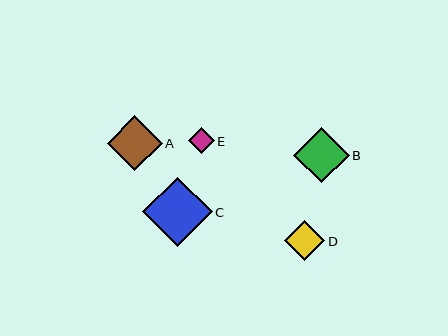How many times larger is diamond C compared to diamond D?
Diamond C is approximately 1.7 times the size of diamond D.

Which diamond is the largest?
Diamond C is the largest with a size of approximately 70 pixels.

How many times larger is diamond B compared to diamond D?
Diamond B is approximately 1.4 times the size of diamond D.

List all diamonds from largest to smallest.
From largest to smallest: C, B, A, D, E.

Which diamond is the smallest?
Diamond E is the smallest with a size of approximately 26 pixels.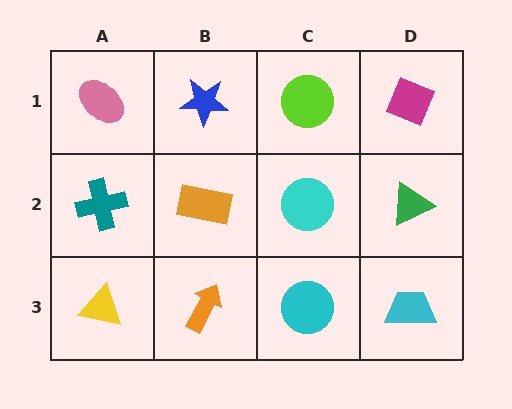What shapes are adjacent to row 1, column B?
An orange rectangle (row 2, column B), a pink ellipse (row 1, column A), a lime circle (row 1, column C).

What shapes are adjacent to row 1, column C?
A cyan circle (row 2, column C), a blue star (row 1, column B), a magenta diamond (row 1, column D).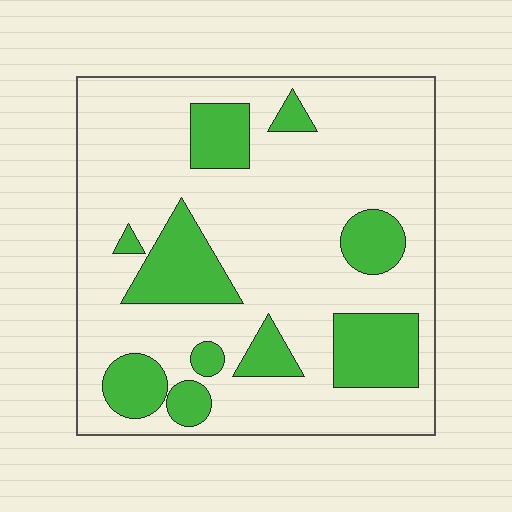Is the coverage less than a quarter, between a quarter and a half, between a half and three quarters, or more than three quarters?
Less than a quarter.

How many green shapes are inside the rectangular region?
10.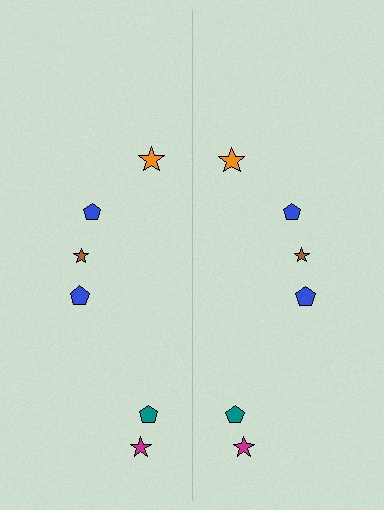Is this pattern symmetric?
Yes, this pattern has bilateral (reflection) symmetry.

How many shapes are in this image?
There are 12 shapes in this image.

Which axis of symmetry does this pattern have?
The pattern has a vertical axis of symmetry running through the center of the image.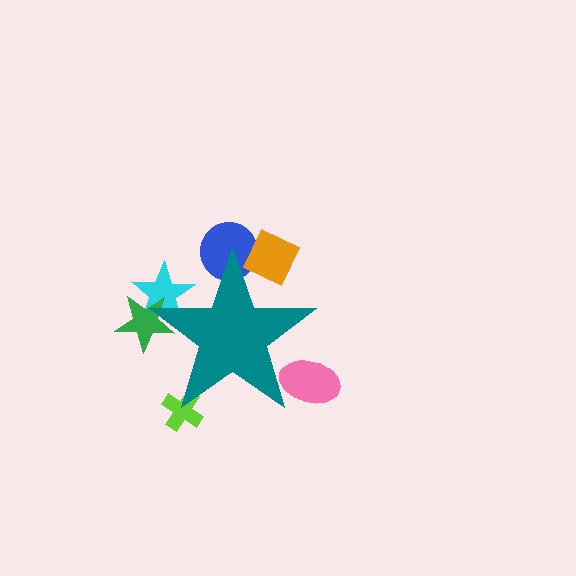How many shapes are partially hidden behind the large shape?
6 shapes are partially hidden.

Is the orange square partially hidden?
Yes, the orange square is partially hidden behind the teal star.